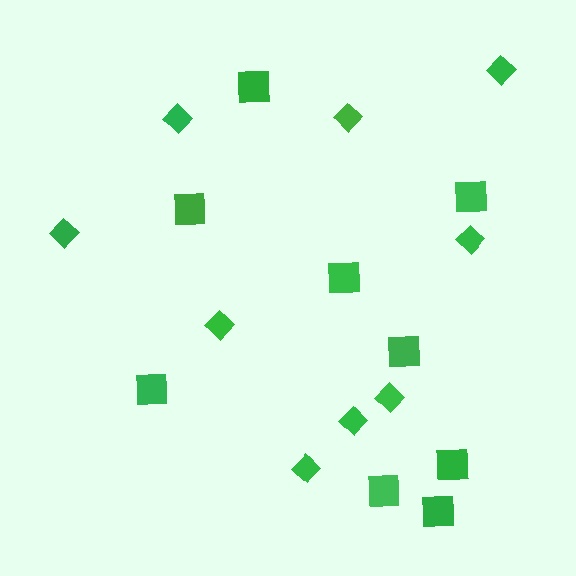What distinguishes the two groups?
There are 2 groups: one group of diamonds (9) and one group of squares (9).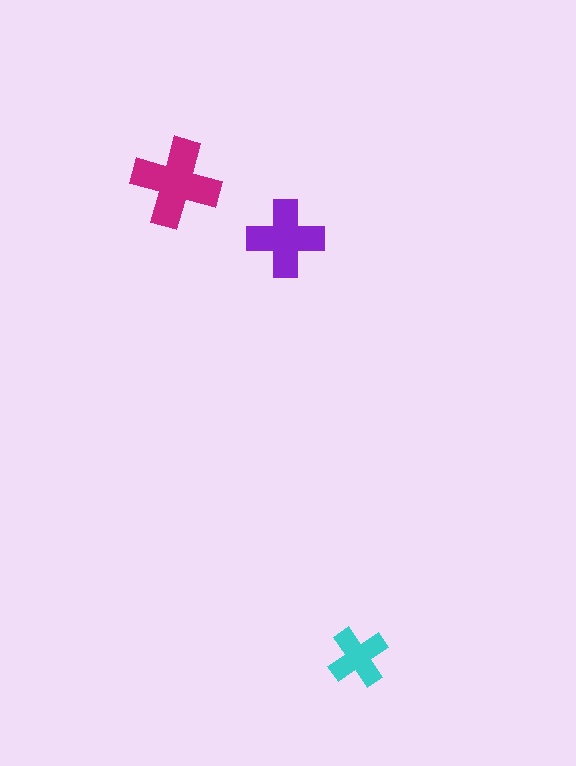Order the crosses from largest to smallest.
the magenta one, the purple one, the cyan one.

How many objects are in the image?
There are 3 objects in the image.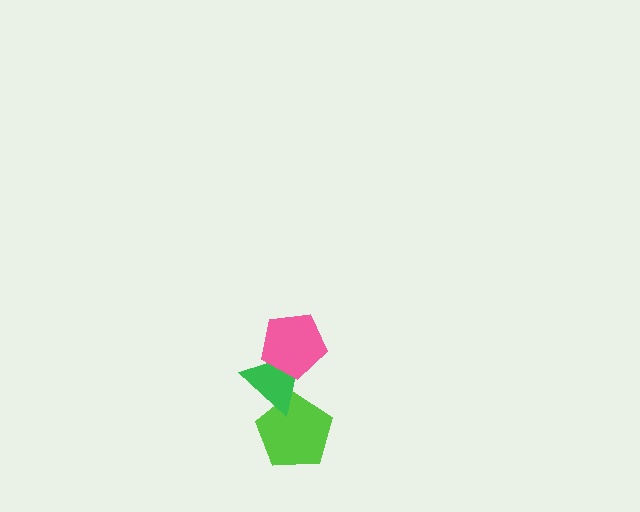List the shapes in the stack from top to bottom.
From top to bottom: the pink pentagon, the green triangle, the lime pentagon.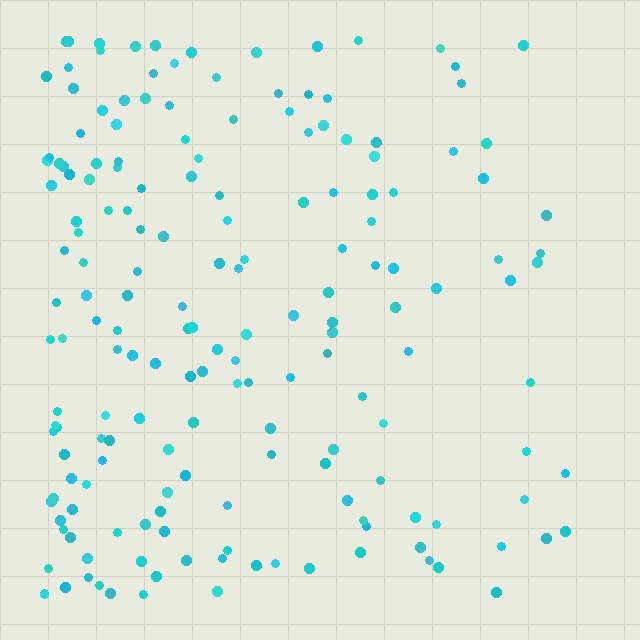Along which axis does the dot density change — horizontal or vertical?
Horizontal.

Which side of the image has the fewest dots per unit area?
The right.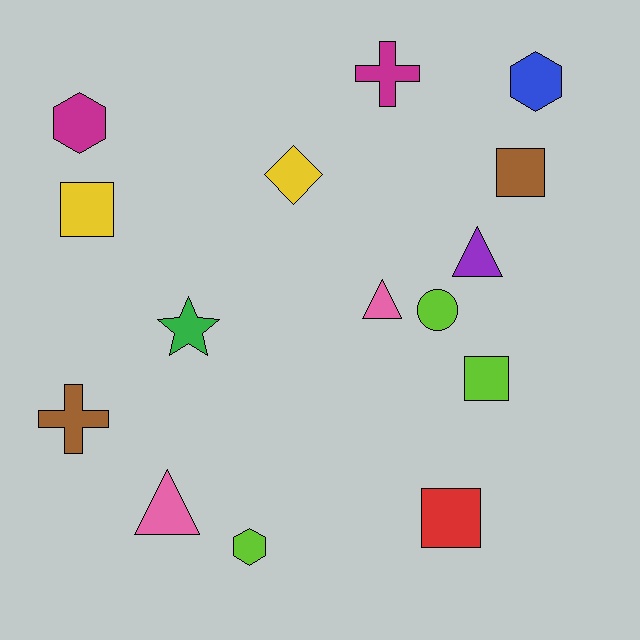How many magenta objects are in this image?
There are 2 magenta objects.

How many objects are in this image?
There are 15 objects.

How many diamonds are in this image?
There is 1 diamond.